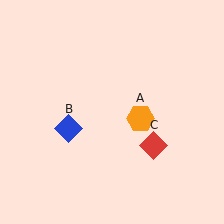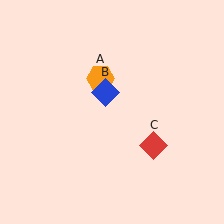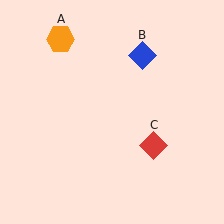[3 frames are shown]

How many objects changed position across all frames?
2 objects changed position: orange hexagon (object A), blue diamond (object B).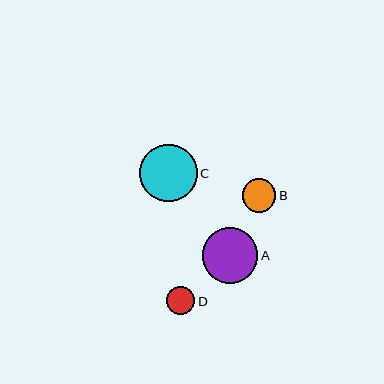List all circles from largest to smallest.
From largest to smallest: C, A, B, D.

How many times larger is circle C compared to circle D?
Circle C is approximately 2.1 times the size of circle D.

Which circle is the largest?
Circle C is the largest with a size of approximately 57 pixels.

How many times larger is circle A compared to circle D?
Circle A is approximately 2.0 times the size of circle D.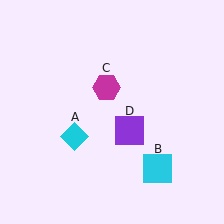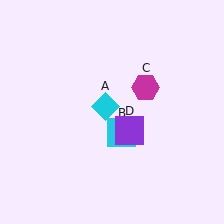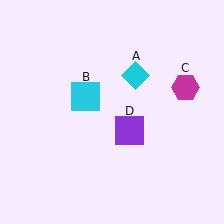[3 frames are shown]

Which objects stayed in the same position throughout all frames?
Purple square (object D) remained stationary.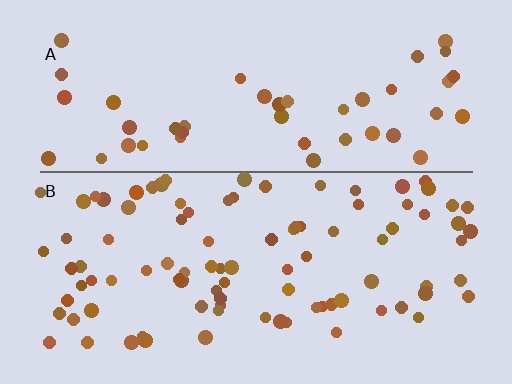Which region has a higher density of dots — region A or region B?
B (the bottom).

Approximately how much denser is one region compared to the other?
Approximately 2.0× — region B over region A.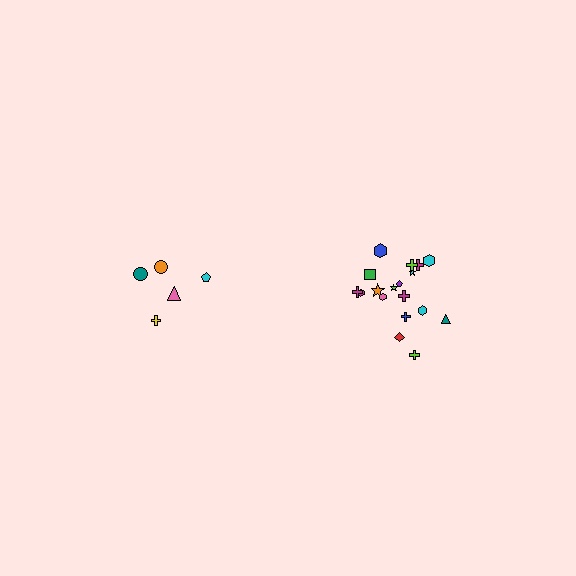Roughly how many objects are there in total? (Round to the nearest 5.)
Roughly 25 objects in total.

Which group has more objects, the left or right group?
The right group.